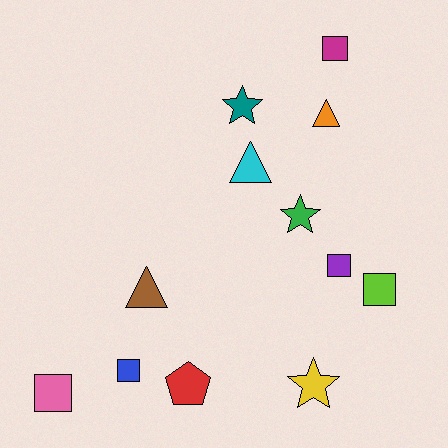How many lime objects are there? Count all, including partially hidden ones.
There is 1 lime object.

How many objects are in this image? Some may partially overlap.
There are 12 objects.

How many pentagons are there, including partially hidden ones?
There is 1 pentagon.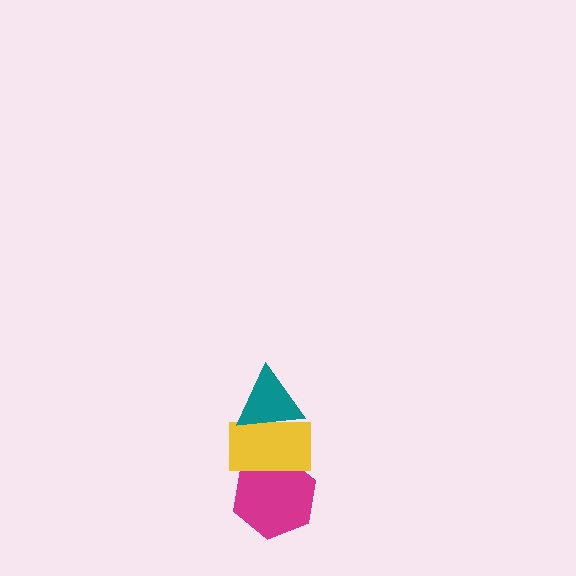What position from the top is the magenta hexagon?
The magenta hexagon is 3rd from the top.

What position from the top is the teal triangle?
The teal triangle is 1st from the top.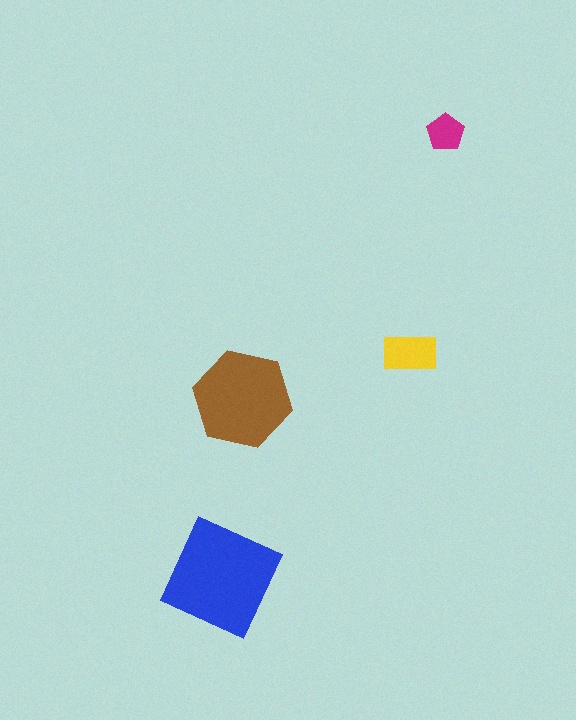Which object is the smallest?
The magenta pentagon.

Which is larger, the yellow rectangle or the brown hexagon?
The brown hexagon.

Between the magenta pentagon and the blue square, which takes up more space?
The blue square.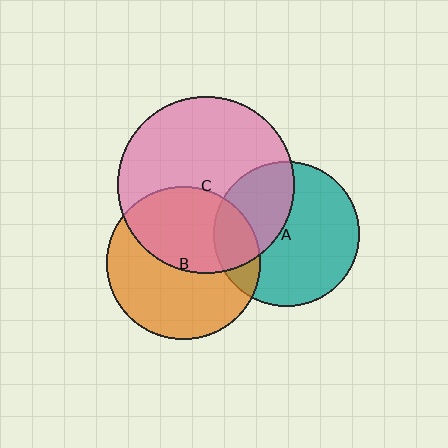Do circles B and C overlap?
Yes.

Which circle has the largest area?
Circle C (pink).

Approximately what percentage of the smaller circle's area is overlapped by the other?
Approximately 45%.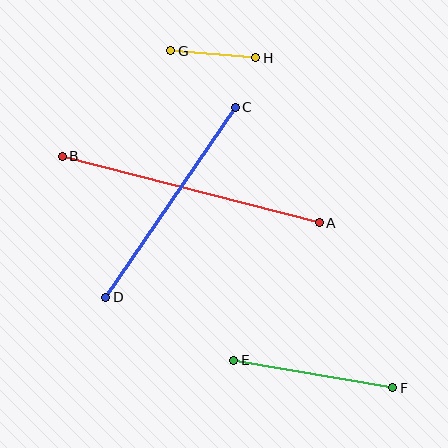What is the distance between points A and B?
The distance is approximately 265 pixels.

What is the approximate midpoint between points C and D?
The midpoint is at approximately (171, 202) pixels.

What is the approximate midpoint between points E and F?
The midpoint is at approximately (313, 374) pixels.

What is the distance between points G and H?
The distance is approximately 85 pixels.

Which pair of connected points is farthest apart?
Points A and B are farthest apart.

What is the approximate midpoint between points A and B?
The midpoint is at approximately (191, 189) pixels.